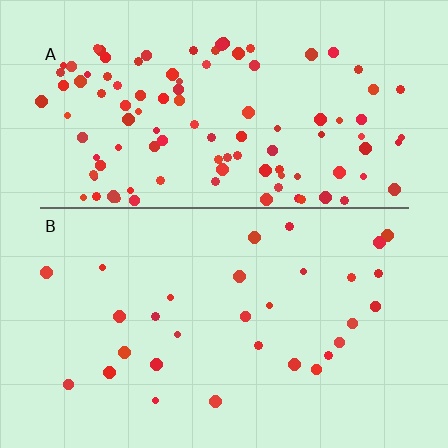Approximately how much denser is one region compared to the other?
Approximately 3.6× — region A over region B.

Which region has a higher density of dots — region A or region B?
A (the top).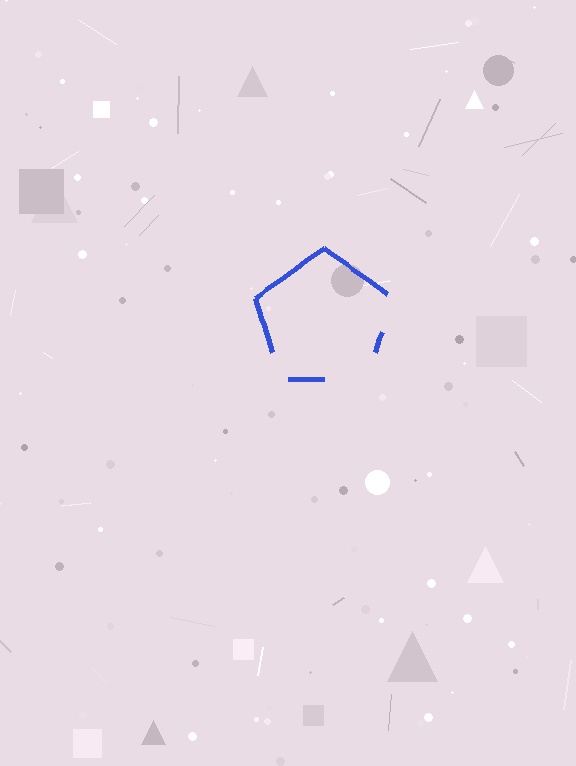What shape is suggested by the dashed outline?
The dashed outline suggests a pentagon.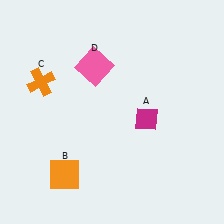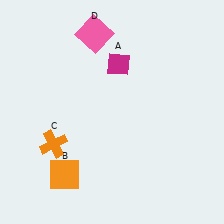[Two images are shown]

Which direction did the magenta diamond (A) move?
The magenta diamond (A) moved up.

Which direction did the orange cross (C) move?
The orange cross (C) moved down.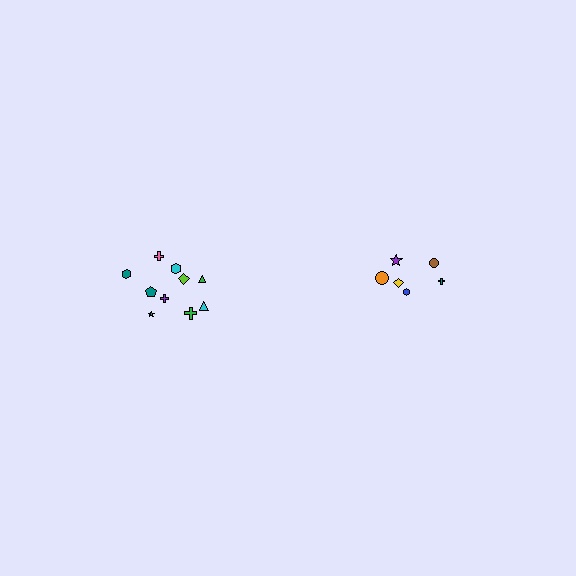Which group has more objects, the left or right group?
The left group.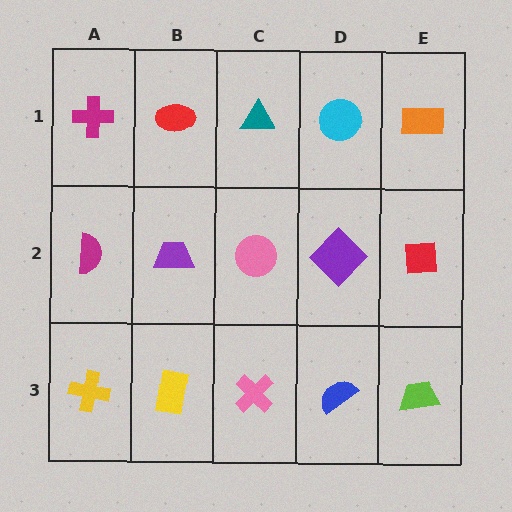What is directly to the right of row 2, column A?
A purple trapezoid.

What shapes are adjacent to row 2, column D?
A cyan circle (row 1, column D), a blue semicircle (row 3, column D), a pink circle (row 2, column C), a red square (row 2, column E).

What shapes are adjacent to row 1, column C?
A pink circle (row 2, column C), a red ellipse (row 1, column B), a cyan circle (row 1, column D).